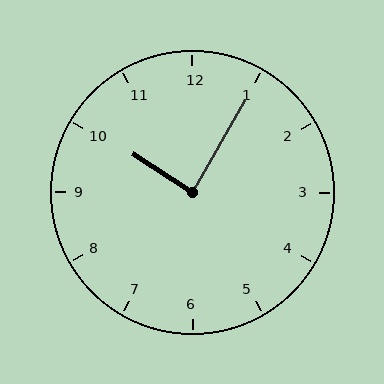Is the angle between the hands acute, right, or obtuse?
It is right.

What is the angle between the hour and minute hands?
Approximately 88 degrees.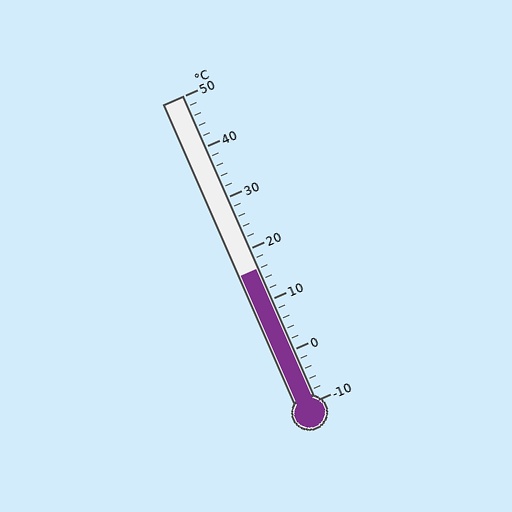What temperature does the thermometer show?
The thermometer shows approximately 16°C.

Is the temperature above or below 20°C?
The temperature is below 20°C.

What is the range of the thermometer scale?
The thermometer scale ranges from -10°C to 50°C.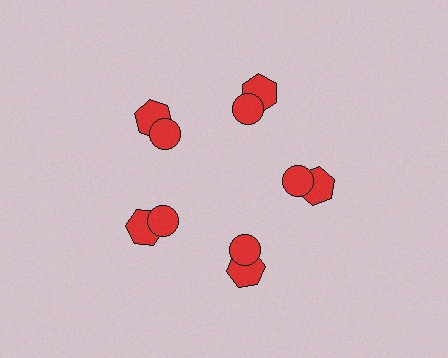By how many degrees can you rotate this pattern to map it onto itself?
The pattern maps onto itself every 72 degrees of rotation.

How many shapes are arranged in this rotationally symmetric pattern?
There are 10 shapes, arranged in 5 groups of 2.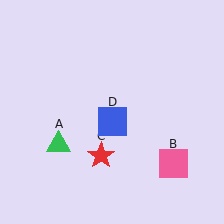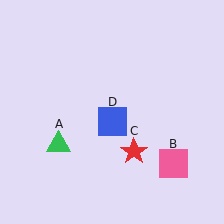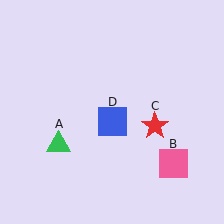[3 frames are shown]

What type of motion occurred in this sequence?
The red star (object C) rotated counterclockwise around the center of the scene.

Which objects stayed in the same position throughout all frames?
Green triangle (object A) and pink square (object B) and blue square (object D) remained stationary.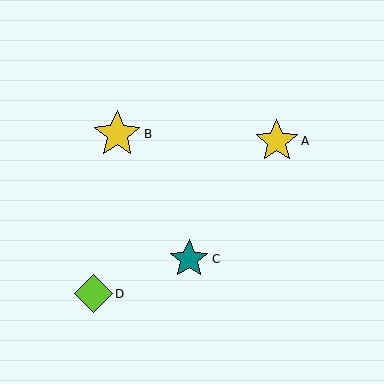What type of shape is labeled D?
Shape D is a lime diamond.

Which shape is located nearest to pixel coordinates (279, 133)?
The yellow star (labeled A) at (277, 141) is nearest to that location.